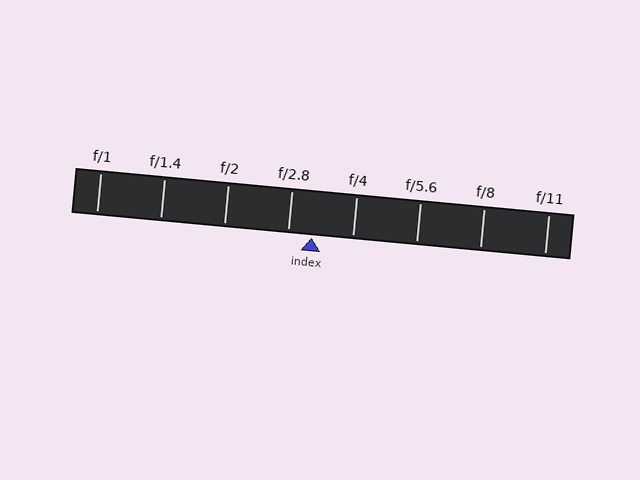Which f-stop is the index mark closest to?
The index mark is closest to f/2.8.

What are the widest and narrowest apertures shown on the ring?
The widest aperture shown is f/1 and the narrowest is f/11.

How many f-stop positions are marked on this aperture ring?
There are 8 f-stop positions marked.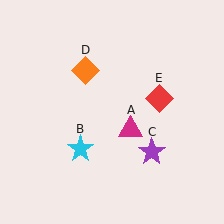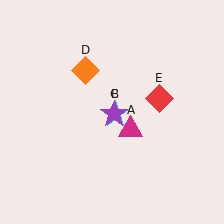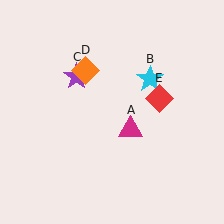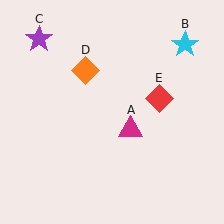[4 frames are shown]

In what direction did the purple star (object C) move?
The purple star (object C) moved up and to the left.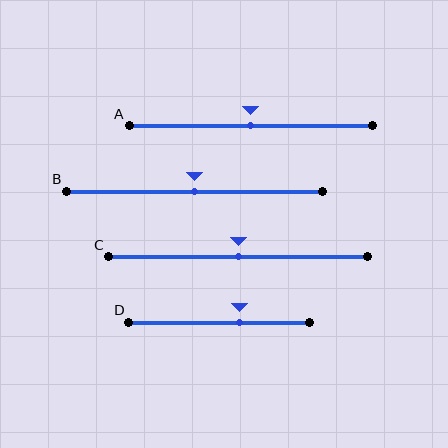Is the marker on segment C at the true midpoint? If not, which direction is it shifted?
Yes, the marker on segment C is at the true midpoint.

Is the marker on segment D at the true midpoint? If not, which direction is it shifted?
No, the marker on segment D is shifted to the right by about 11% of the segment length.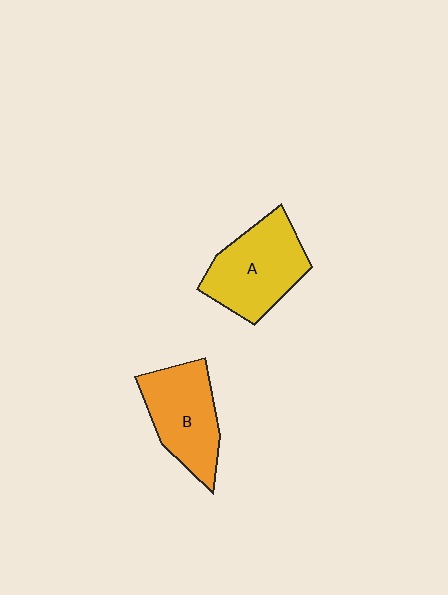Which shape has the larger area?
Shape A (yellow).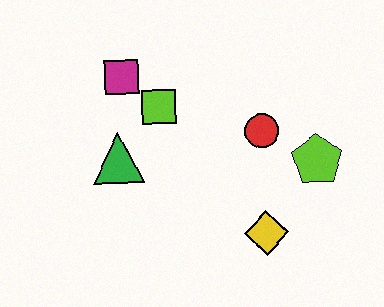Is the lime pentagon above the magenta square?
No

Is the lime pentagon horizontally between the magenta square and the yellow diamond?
No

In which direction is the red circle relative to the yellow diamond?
The red circle is above the yellow diamond.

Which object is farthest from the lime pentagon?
The magenta square is farthest from the lime pentagon.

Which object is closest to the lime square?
The magenta square is closest to the lime square.